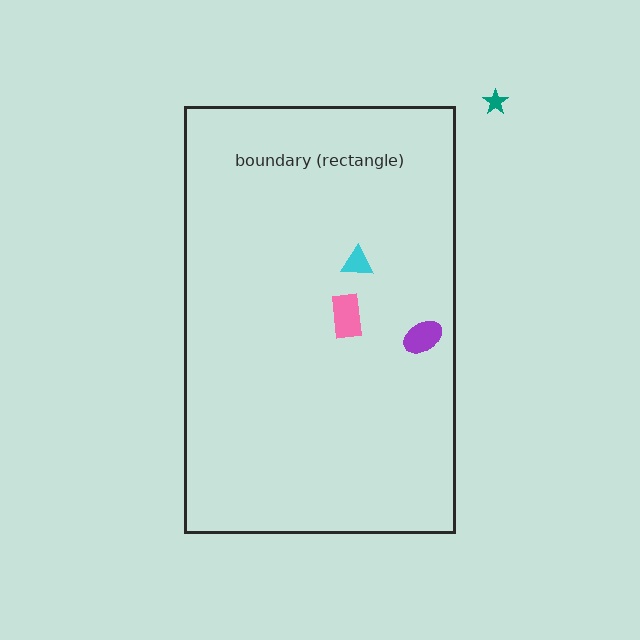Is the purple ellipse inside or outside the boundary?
Inside.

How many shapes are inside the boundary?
3 inside, 1 outside.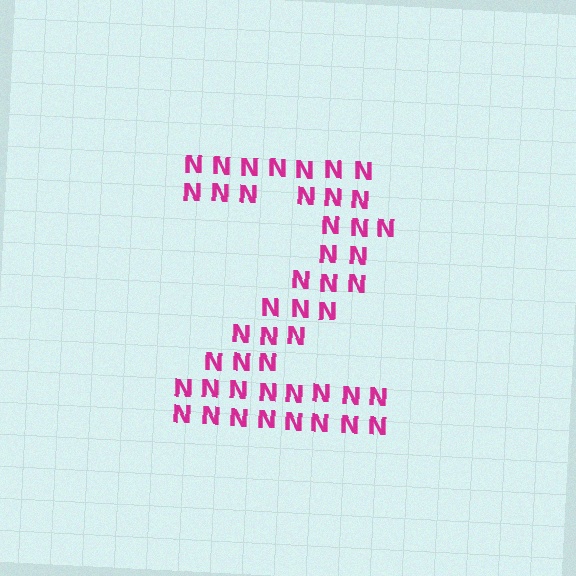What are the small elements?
The small elements are letter N's.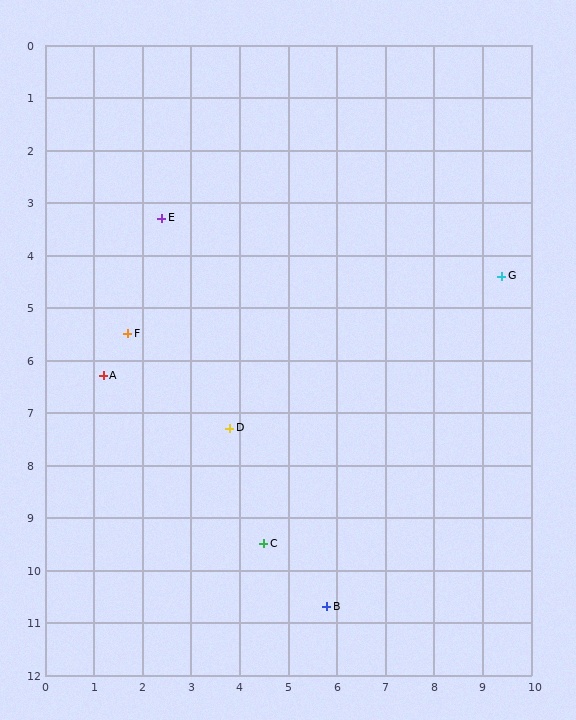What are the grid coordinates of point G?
Point G is at approximately (9.4, 4.4).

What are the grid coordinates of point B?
Point B is at approximately (5.8, 10.7).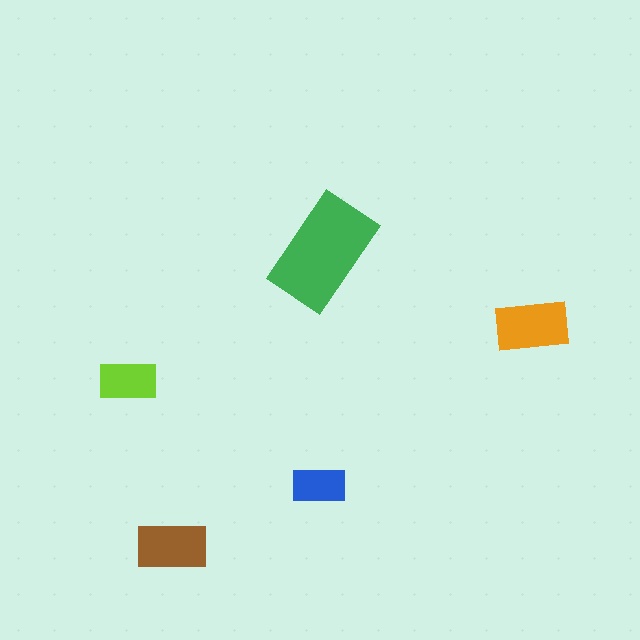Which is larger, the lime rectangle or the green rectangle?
The green one.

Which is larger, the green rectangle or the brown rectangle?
The green one.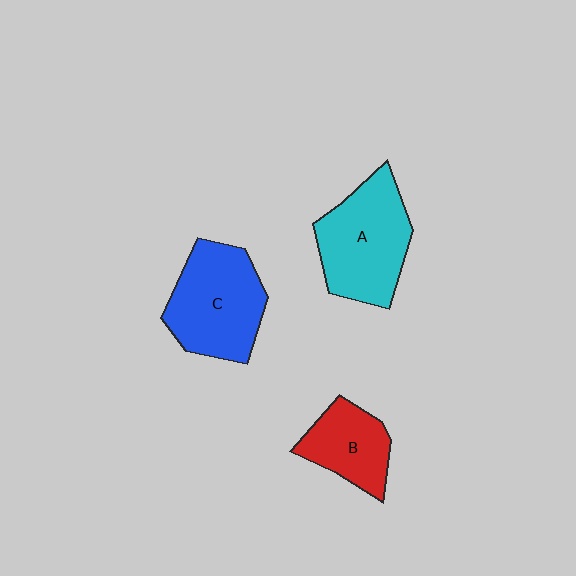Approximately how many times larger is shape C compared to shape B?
Approximately 1.6 times.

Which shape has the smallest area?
Shape B (red).